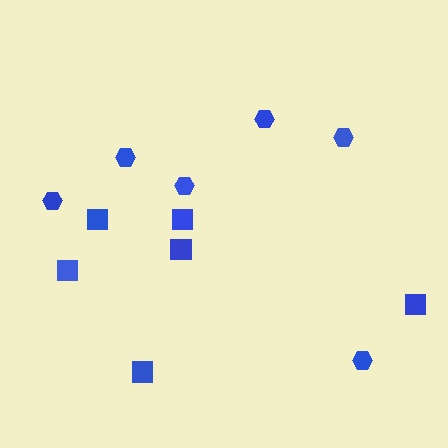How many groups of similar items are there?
There are 2 groups: one group of squares (6) and one group of hexagons (6).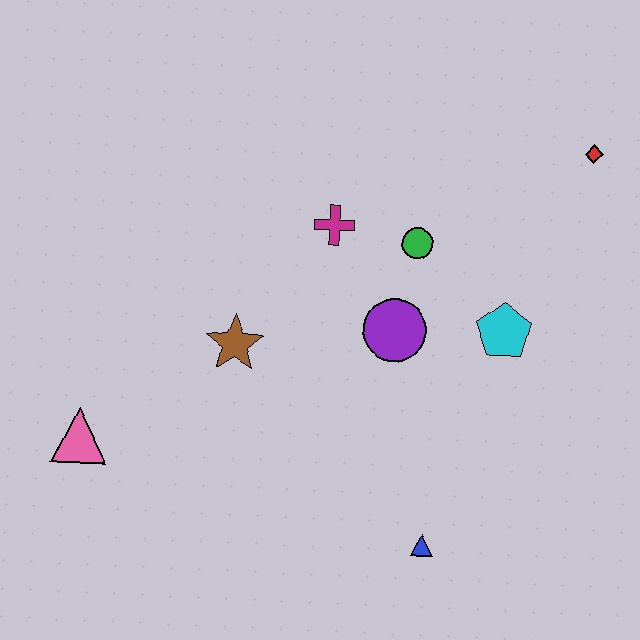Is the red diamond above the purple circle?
Yes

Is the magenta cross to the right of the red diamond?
No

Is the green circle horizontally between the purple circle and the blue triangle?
Yes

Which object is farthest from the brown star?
The red diamond is farthest from the brown star.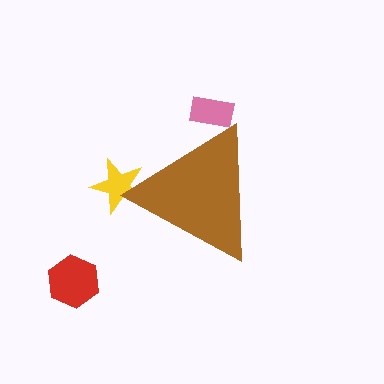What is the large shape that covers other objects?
A brown triangle.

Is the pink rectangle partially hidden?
Yes, the pink rectangle is partially hidden behind the brown triangle.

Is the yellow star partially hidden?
Yes, the yellow star is partially hidden behind the brown triangle.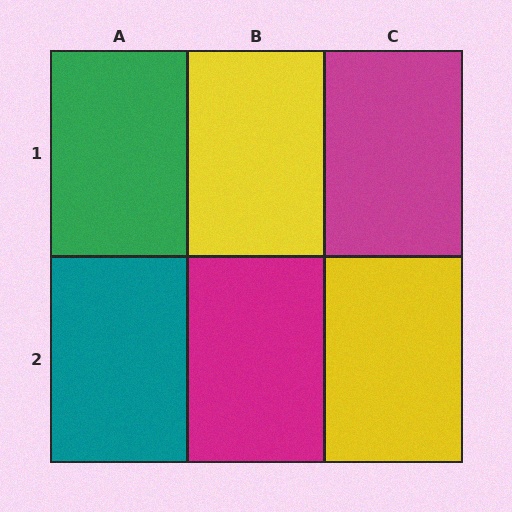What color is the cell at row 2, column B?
Magenta.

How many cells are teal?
1 cell is teal.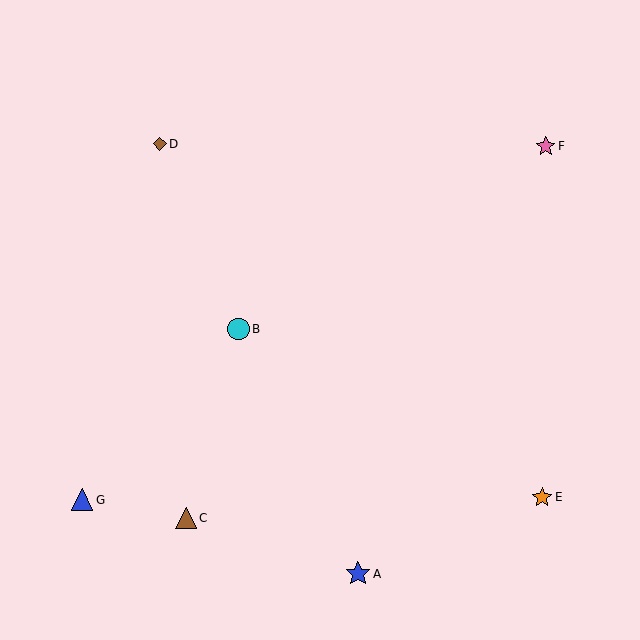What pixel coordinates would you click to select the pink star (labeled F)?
Click at (546, 146) to select the pink star F.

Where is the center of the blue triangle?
The center of the blue triangle is at (82, 500).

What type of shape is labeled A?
Shape A is a blue star.